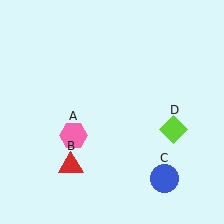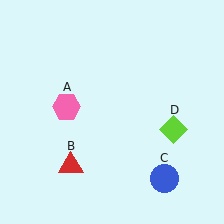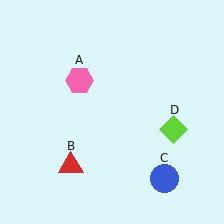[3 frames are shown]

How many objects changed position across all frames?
1 object changed position: pink hexagon (object A).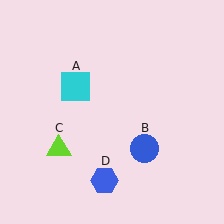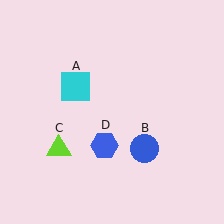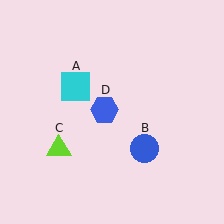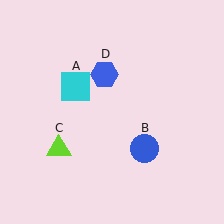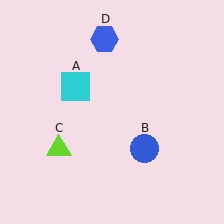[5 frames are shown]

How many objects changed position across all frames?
1 object changed position: blue hexagon (object D).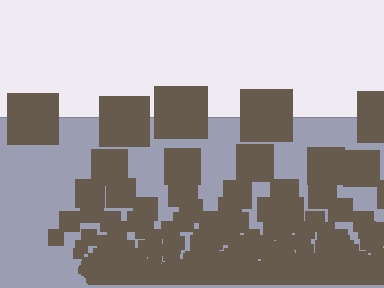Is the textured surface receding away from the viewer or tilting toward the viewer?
The surface appears to tilt toward the viewer. Texture elements get larger and sparser toward the top.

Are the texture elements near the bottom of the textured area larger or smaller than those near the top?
Smaller. The gradient is inverted — elements near the bottom are smaller and denser.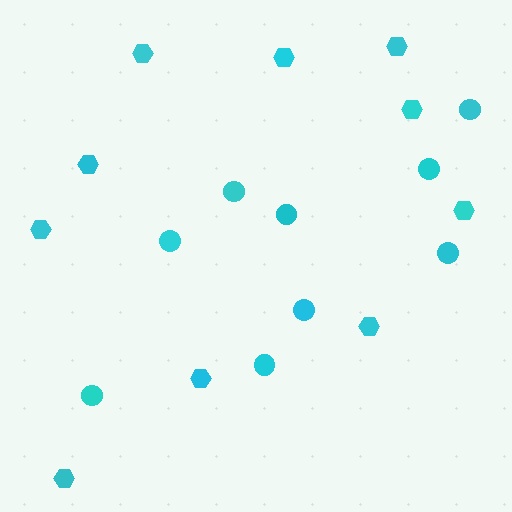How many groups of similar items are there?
There are 2 groups: one group of hexagons (10) and one group of circles (9).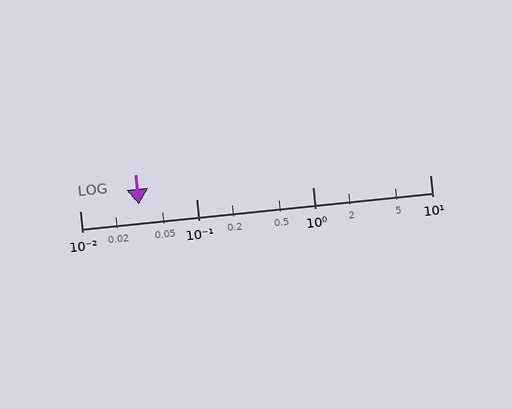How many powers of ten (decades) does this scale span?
The scale spans 3 decades, from 0.01 to 10.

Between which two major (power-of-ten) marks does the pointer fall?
The pointer is between 0.01 and 0.1.